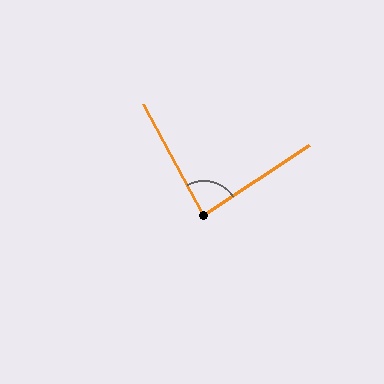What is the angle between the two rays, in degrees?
Approximately 85 degrees.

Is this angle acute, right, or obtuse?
It is acute.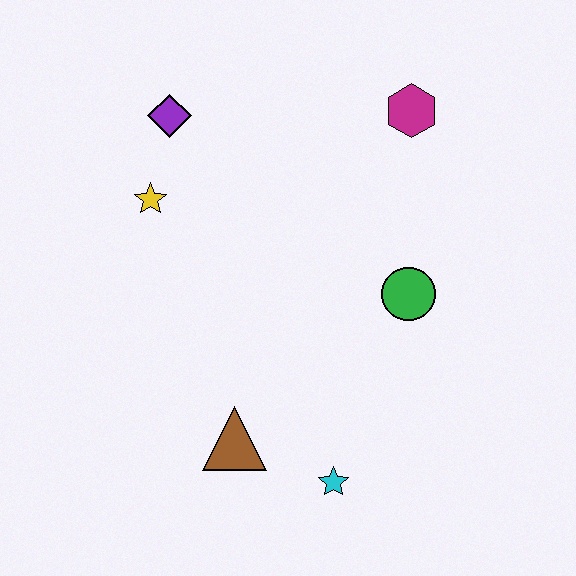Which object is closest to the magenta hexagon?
The green circle is closest to the magenta hexagon.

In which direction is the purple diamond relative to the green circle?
The purple diamond is to the left of the green circle.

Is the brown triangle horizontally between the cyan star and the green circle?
No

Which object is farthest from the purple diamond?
The cyan star is farthest from the purple diamond.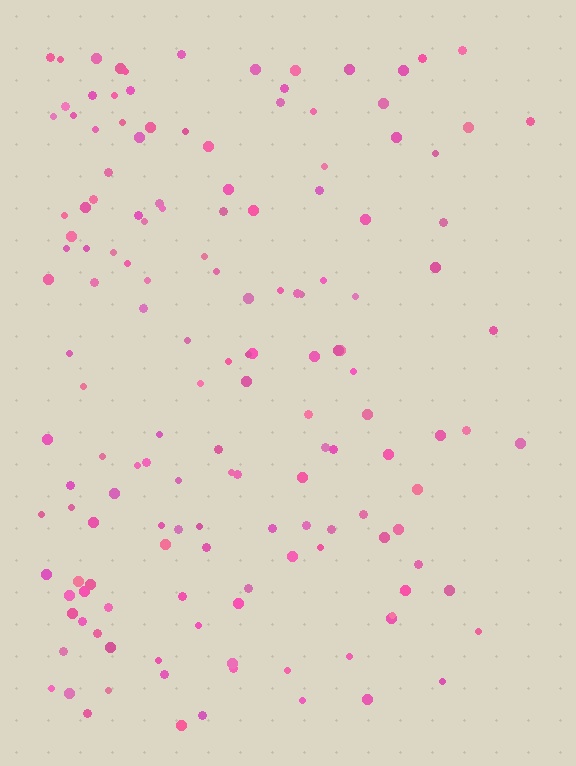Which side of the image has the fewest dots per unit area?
The right.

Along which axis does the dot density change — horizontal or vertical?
Horizontal.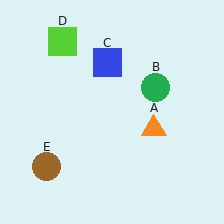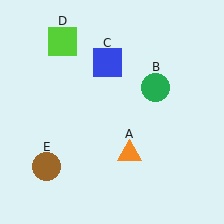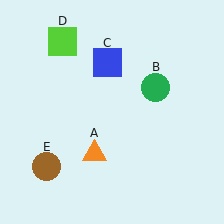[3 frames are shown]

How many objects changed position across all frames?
1 object changed position: orange triangle (object A).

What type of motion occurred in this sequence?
The orange triangle (object A) rotated clockwise around the center of the scene.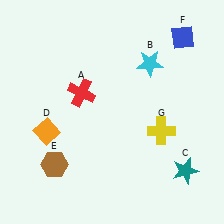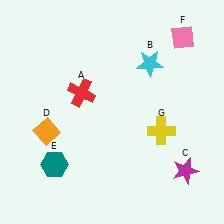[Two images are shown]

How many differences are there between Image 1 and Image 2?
There are 3 differences between the two images.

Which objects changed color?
C changed from teal to magenta. E changed from brown to teal. F changed from blue to pink.